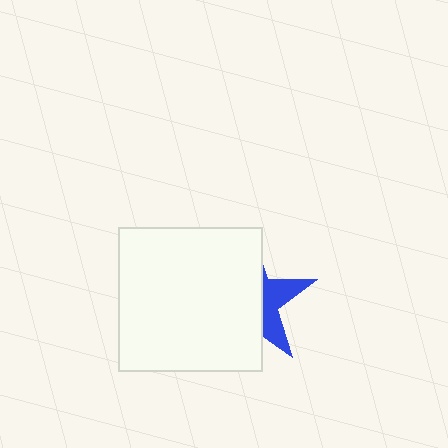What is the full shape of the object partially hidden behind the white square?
The partially hidden object is a blue star.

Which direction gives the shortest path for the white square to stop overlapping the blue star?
Moving left gives the shortest separation.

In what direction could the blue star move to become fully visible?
The blue star could move right. That would shift it out from behind the white square entirely.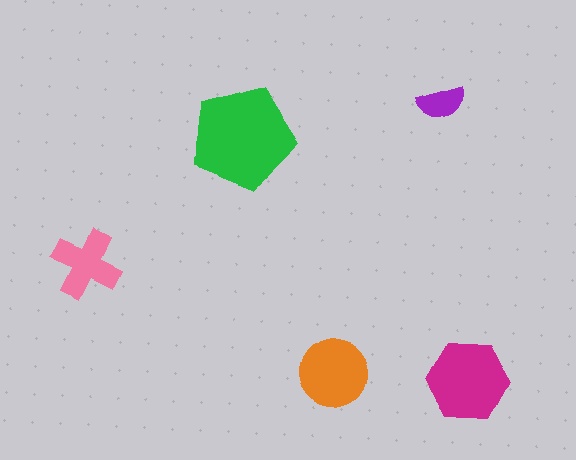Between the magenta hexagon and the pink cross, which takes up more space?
The magenta hexagon.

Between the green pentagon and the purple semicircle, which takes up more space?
The green pentagon.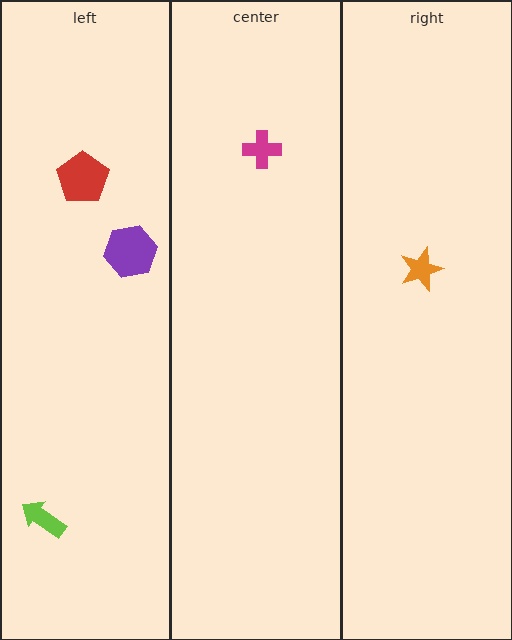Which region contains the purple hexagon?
The left region.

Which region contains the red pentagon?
The left region.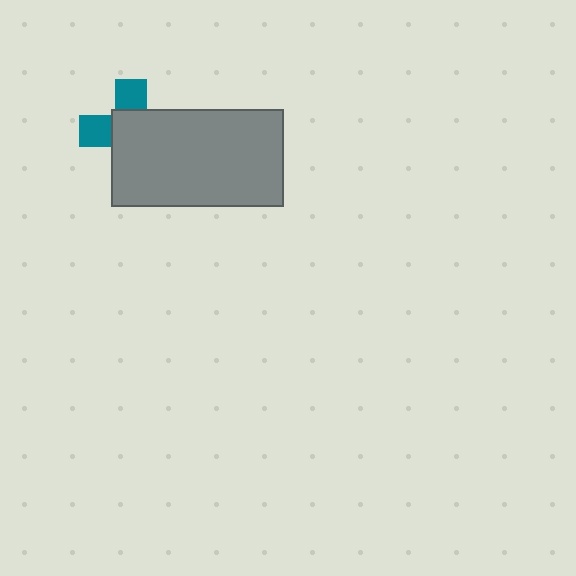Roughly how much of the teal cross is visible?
A small part of it is visible (roughly 35%).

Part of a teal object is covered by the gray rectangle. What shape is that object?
It is a cross.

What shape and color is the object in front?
The object in front is a gray rectangle.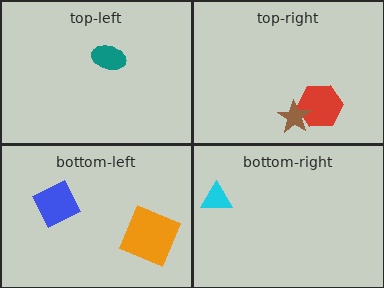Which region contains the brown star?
The top-right region.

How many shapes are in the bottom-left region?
2.